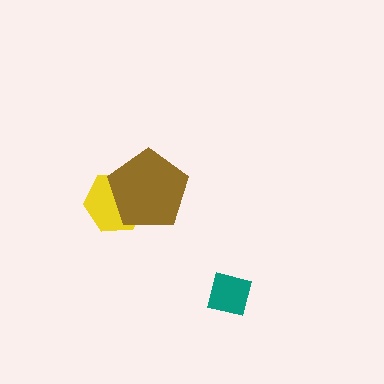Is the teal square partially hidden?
No, no other shape covers it.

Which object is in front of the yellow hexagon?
The brown pentagon is in front of the yellow hexagon.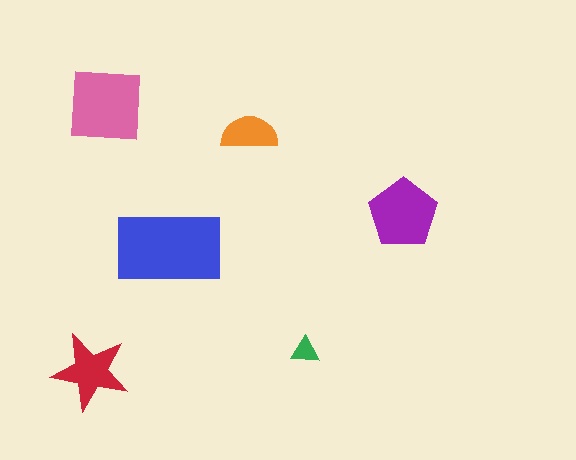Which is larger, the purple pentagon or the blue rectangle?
The blue rectangle.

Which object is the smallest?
The green triangle.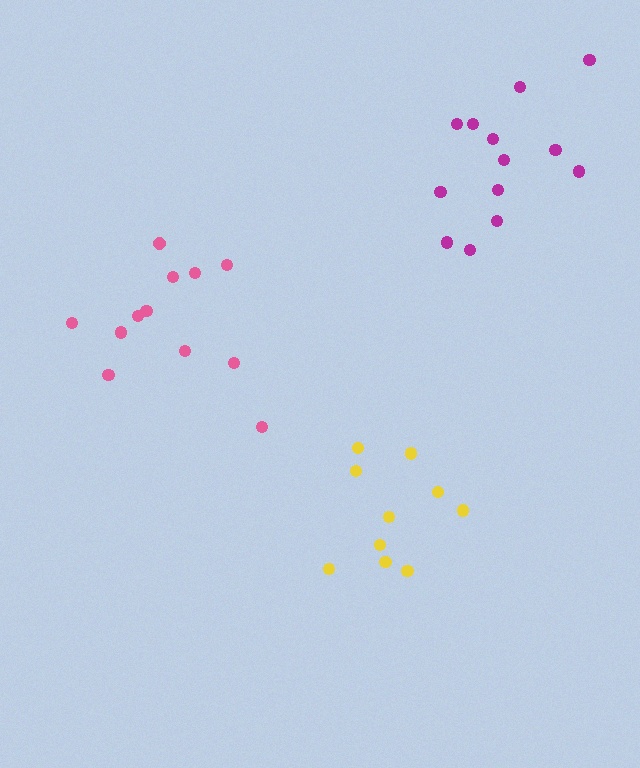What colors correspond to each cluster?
The clusters are colored: yellow, pink, magenta.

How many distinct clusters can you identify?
There are 3 distinct clusters.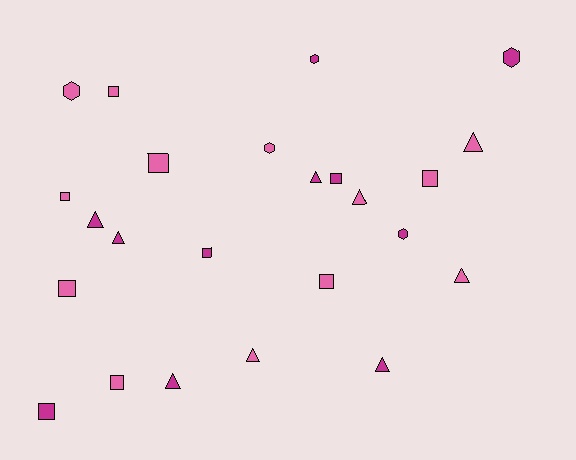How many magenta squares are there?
There are 3 magenta squares.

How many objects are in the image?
There are 24 objects.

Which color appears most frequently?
Pink, with 13 objects.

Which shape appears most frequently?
Square, with 10 objects.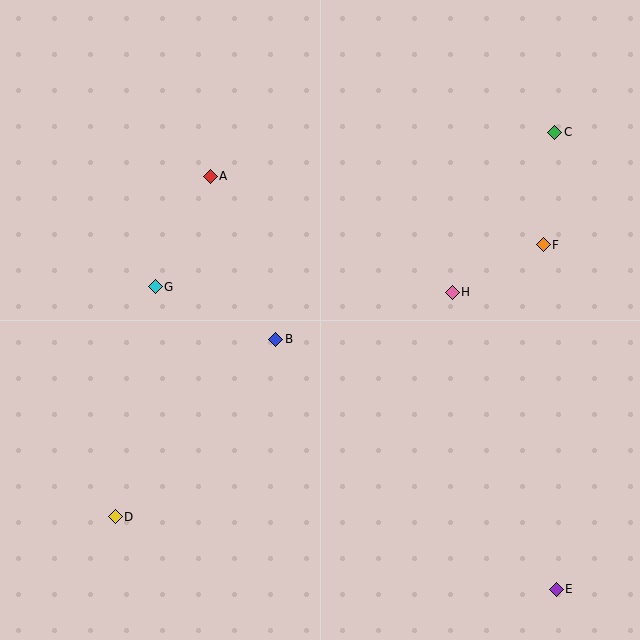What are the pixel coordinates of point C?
Point C is at (555, 132).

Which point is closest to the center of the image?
Point B at (276, 339) is closest to the center.